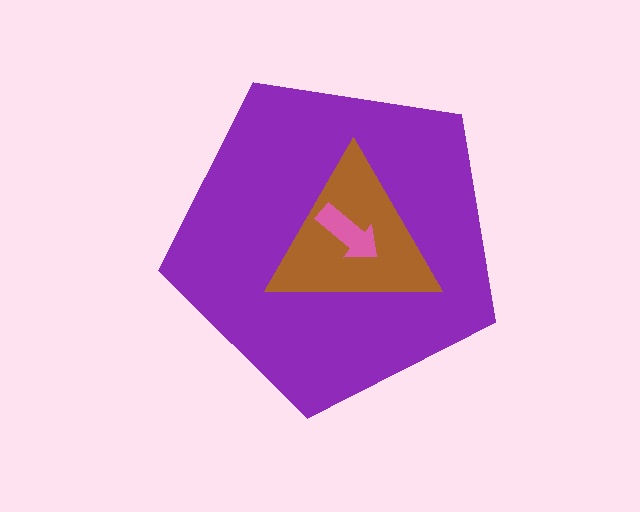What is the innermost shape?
The pink arrow.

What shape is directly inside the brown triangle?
The pink arrow.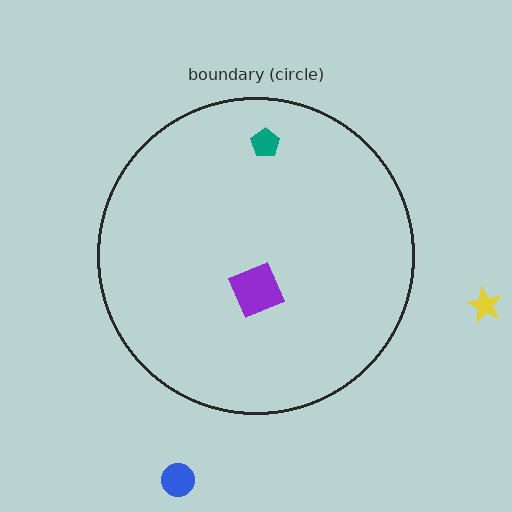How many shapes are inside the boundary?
2 inside, 2 outside.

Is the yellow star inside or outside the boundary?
Outside.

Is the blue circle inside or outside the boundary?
Outside.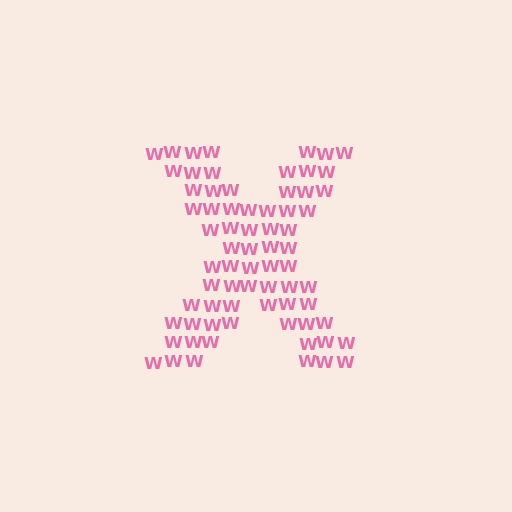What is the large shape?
The large shape is the letter X.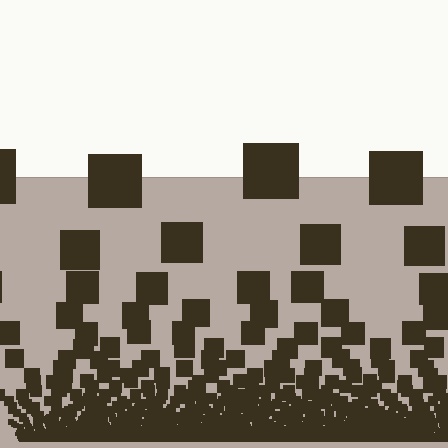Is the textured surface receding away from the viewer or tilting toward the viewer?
The surface appears to tilt toward the viewer. Texture elements get larger and sparser toward the top.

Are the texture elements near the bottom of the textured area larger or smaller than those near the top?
Smaller. The gradient is inverted — elements near the bottom are smaller and denser.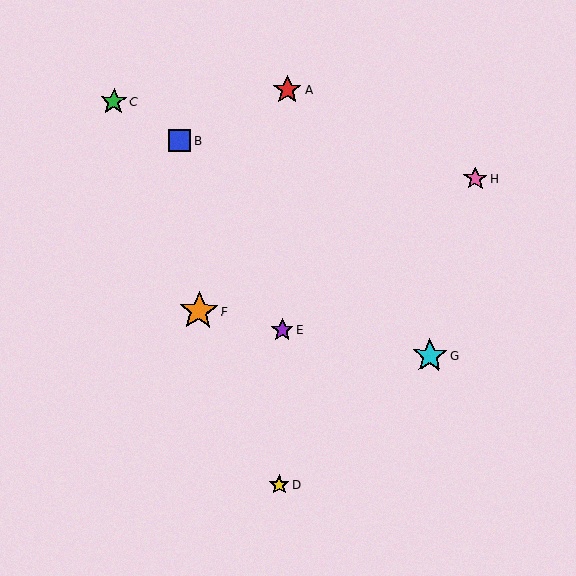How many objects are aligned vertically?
3 objects (A, D, E) are aligned vertically.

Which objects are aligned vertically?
Objects A, D, E are aligned vertically.